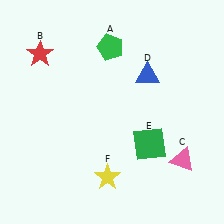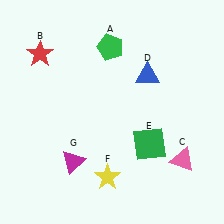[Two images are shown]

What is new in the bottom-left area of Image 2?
A magenta triangle (G) was added in the bottom-left area of Image 2.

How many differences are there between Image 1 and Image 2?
There is 1 difference between the two images.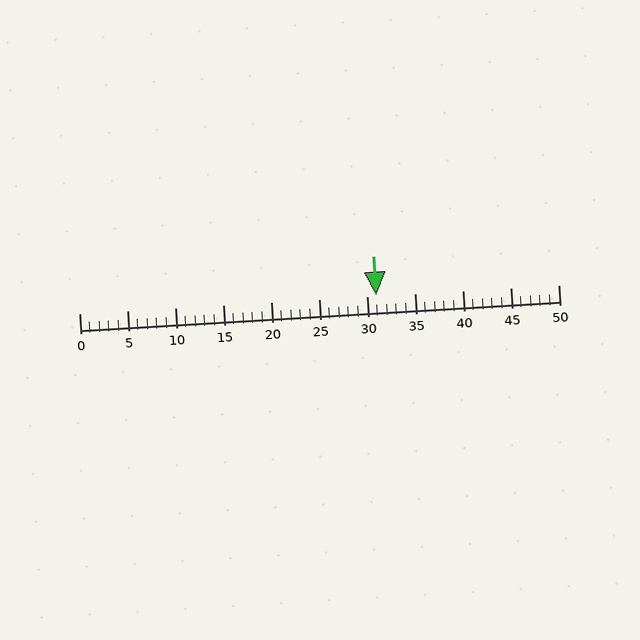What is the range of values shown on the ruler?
The ruler shows values from 0 to 50.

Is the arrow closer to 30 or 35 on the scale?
The arrow is closer to 30.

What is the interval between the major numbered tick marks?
The major tick marks are spaced 5 units apart.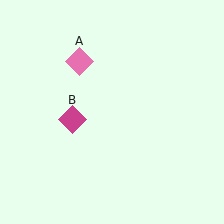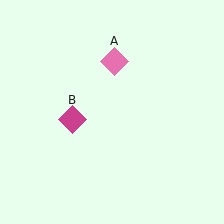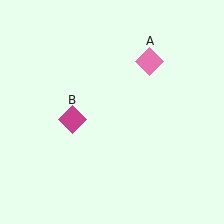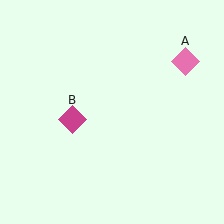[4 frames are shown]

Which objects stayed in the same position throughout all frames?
Magenta diamond (object B) remained stationary.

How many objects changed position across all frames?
1 object changed position: pink diamond (object A).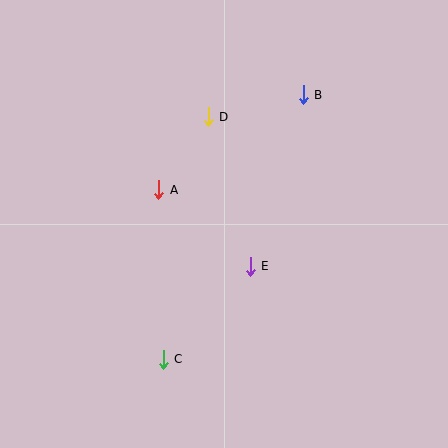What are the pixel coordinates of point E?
Point E is at (250, 266).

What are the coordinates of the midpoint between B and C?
The midpoint between B and C is at (233, 227).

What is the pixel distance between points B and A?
The distance between B and A is 173 pixels.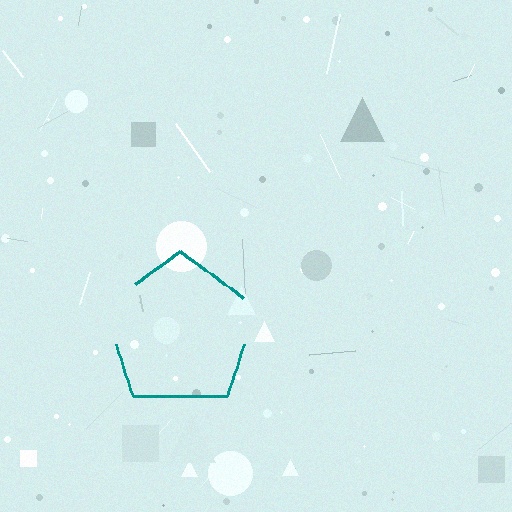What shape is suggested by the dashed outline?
The dashed outline suggests a pentagon.